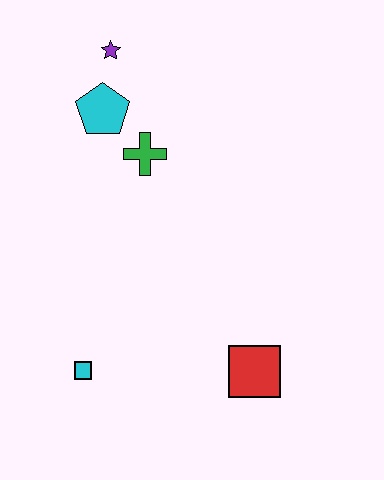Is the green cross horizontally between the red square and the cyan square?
Yes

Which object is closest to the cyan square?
The red square is closest to the cyan square.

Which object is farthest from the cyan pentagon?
The red square is farthest from the cyan pentagon.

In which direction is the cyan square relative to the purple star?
The cyan square is below the purple star.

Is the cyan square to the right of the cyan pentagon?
No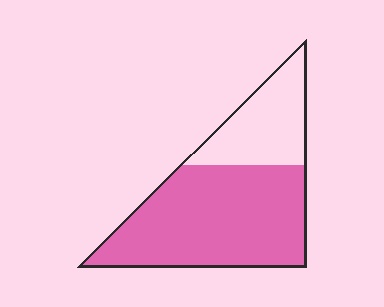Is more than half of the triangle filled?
Yes.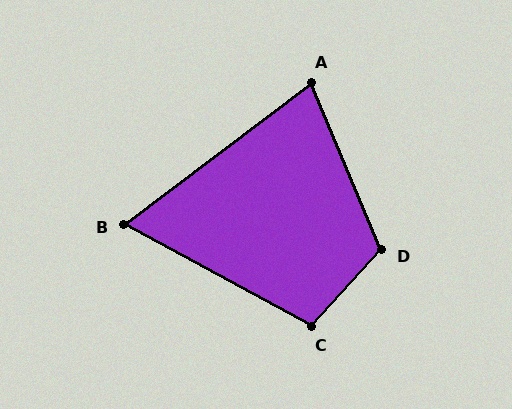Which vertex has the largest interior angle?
D, at approximately 115 degrees.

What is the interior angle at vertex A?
Approximately 76 degrees (acute).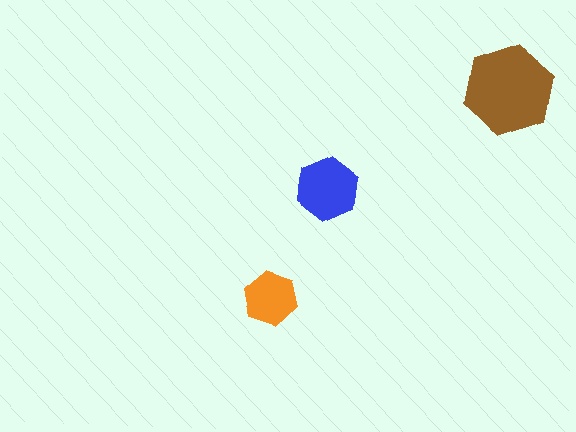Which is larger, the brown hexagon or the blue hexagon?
The brown one.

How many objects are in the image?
There are 3 objects in the image.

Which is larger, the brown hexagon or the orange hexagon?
The brown one.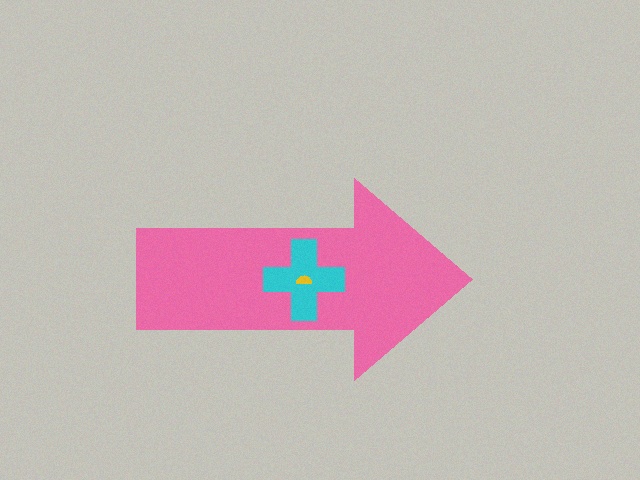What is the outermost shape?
The pink arrow.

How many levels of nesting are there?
3.